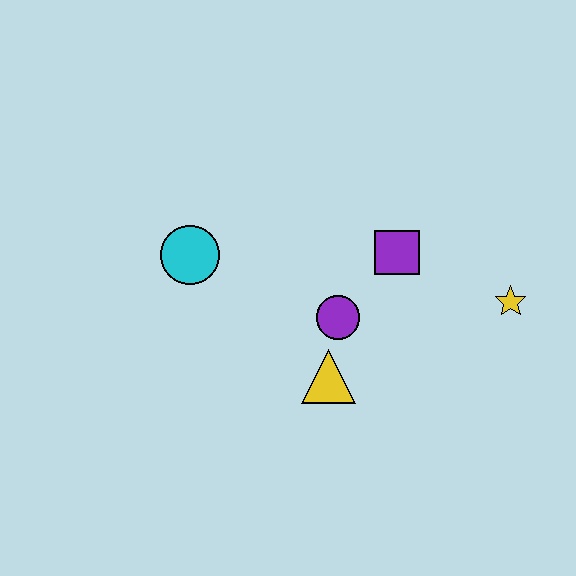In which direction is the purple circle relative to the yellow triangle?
The purple circle is above the yellow triangle.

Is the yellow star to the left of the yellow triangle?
No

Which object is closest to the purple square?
The purple circle is closest to the purple square.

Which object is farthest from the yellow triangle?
The yellow star is farthest from the yellow triangle.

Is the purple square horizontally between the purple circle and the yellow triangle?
No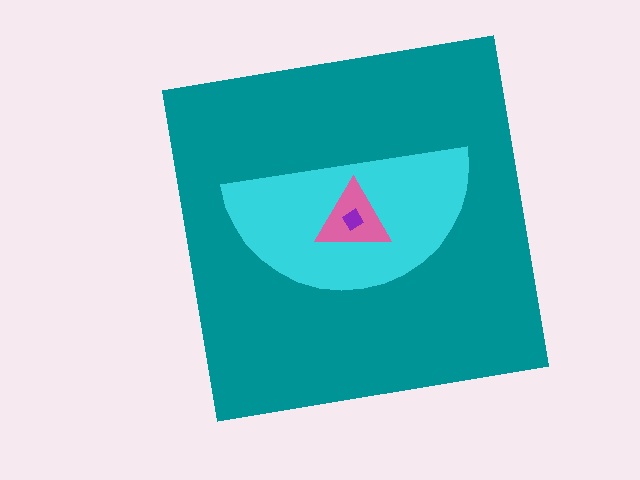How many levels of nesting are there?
4.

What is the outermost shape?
The teal square.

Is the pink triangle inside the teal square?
Yes.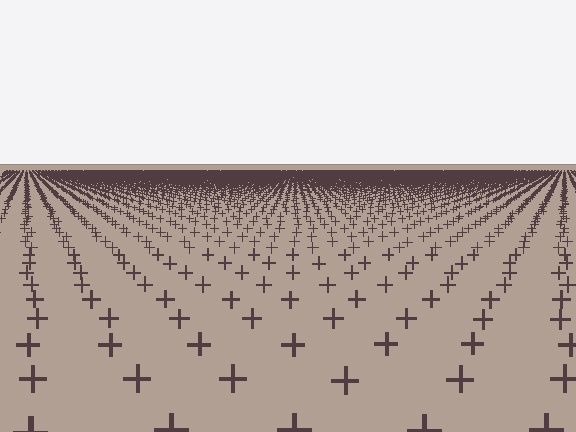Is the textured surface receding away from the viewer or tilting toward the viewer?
The surface is receding away from the viewer. Texture elements get smaller and denser toward the top.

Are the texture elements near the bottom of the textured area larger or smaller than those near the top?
Larger. Near the bottom, elements are closer to the viewer and appear at a bigger on-screen size.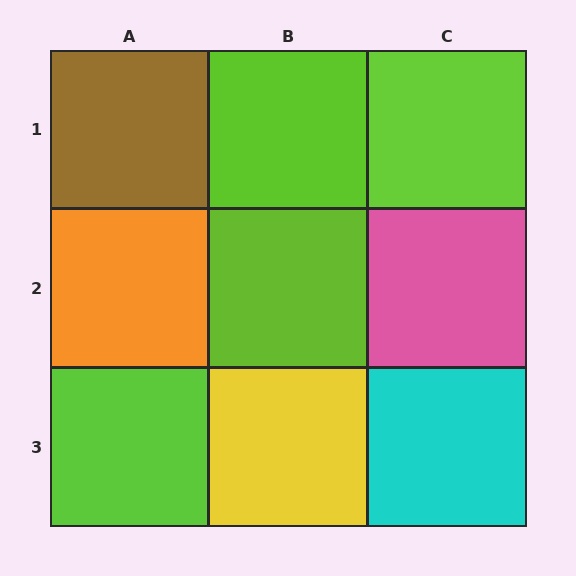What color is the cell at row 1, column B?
Lime.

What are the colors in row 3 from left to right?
Lime, yellow, cyan.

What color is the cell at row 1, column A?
Brown.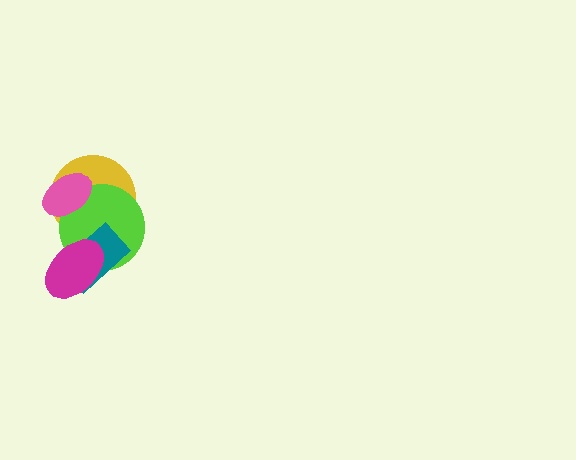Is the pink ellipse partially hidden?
No, no other shape covers it.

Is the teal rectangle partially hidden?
Yes, it is partially covered by another shape.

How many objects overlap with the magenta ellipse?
2 objects overlap with the magenta ellipse.